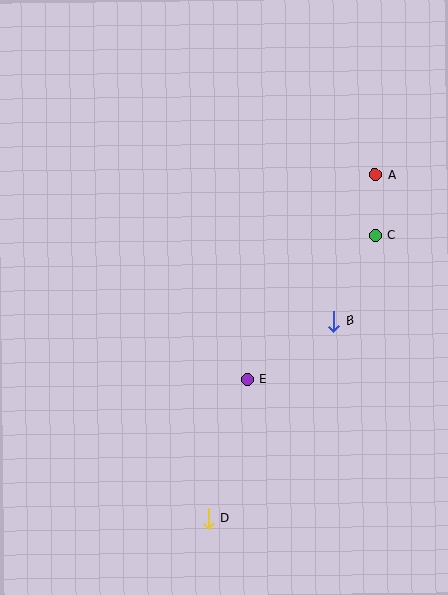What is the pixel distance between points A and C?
The distance between A and C is 60 pixels.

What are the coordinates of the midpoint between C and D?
The midpoint between C and D is at (292, 377).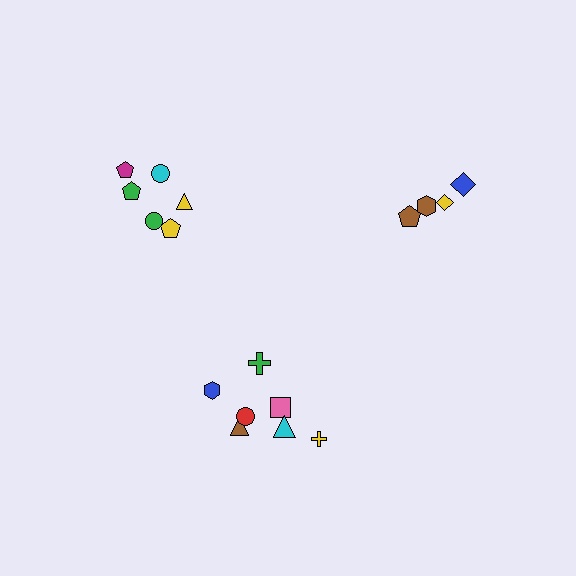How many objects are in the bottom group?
There are 7 objects.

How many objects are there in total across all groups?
There are 17 objects.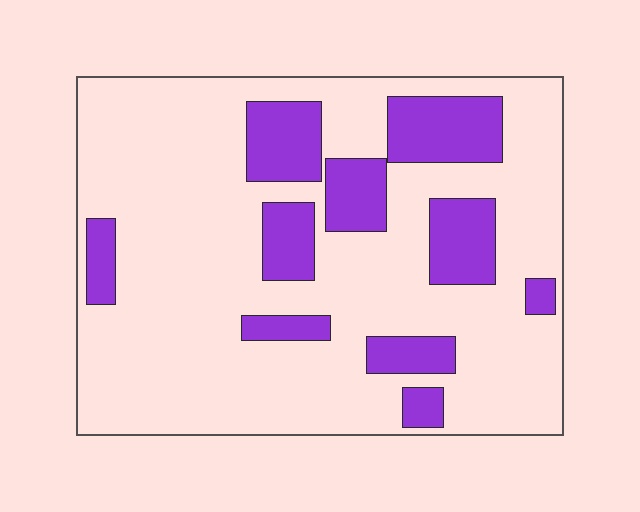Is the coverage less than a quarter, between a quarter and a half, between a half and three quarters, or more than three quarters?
Less than a quarter.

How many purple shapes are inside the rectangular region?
10.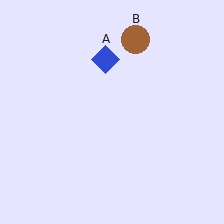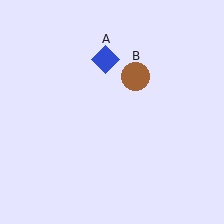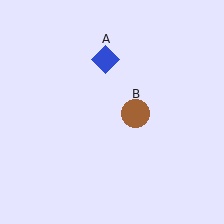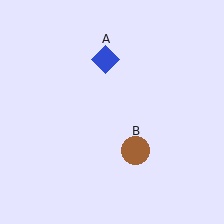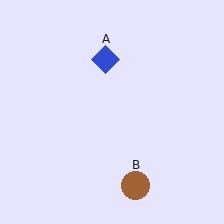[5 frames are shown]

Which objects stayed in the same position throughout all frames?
Blue diamond (object A) remained stationary.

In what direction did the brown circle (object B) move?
The brown circle (object B) moved down.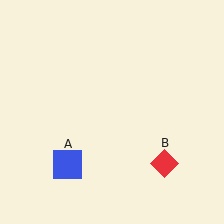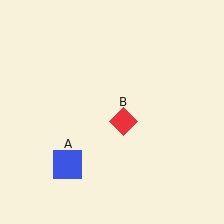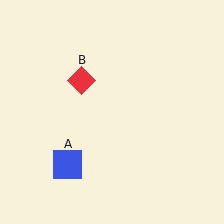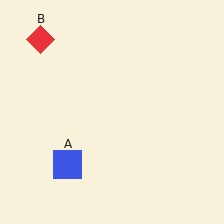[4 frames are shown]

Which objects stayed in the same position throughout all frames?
Blue square (object A) remained stationary.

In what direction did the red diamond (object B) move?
The red diamond (object B) moved up and to the left.